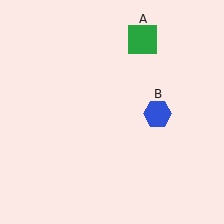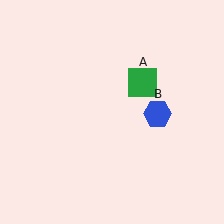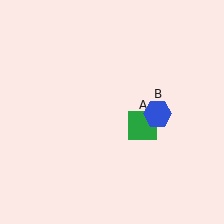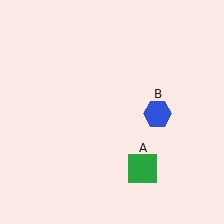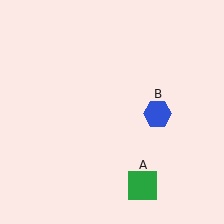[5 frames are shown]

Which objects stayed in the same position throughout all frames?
Blue hexagon (object B) remained stationary.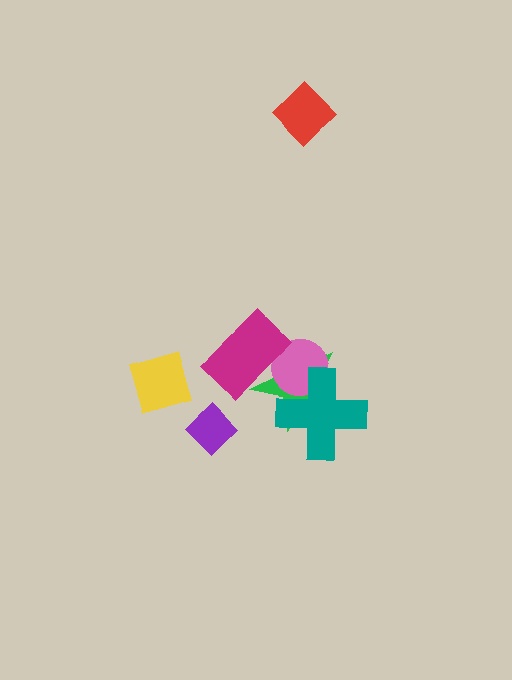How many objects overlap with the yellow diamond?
0 objects overlap with the yellow diamond.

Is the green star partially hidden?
Yes, it is partially covered by another shape.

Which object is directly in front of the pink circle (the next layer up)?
The teal cross is directly in front of the pink circle.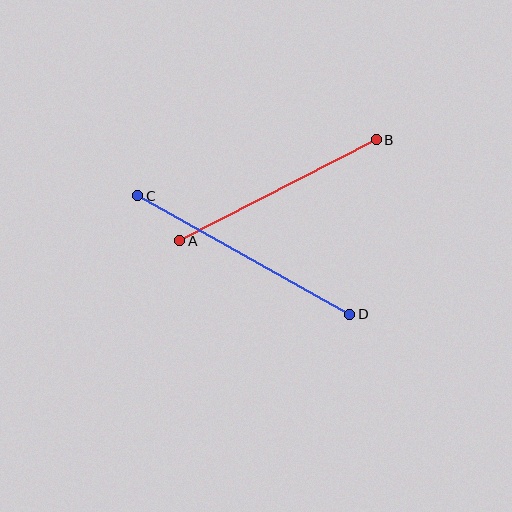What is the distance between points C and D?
The distance is approximately 243 pixels.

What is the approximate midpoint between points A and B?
The midpoint is at approximately (278, 190) pixels.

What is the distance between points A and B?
The distance is approximately 221 pixels.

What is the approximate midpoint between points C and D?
The midpoint is at approximately (244, 255) pixels.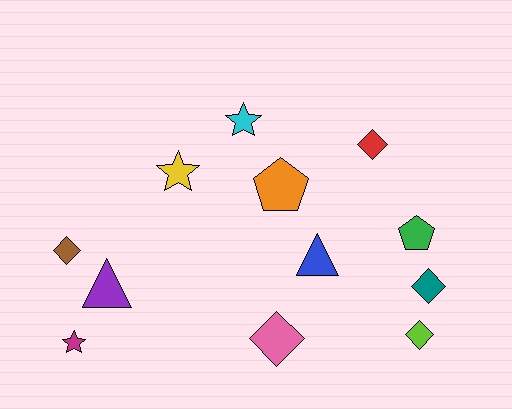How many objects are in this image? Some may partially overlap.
There are 12 objects.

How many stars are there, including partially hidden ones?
There are 3 stars.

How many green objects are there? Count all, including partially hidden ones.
There is 1 green object.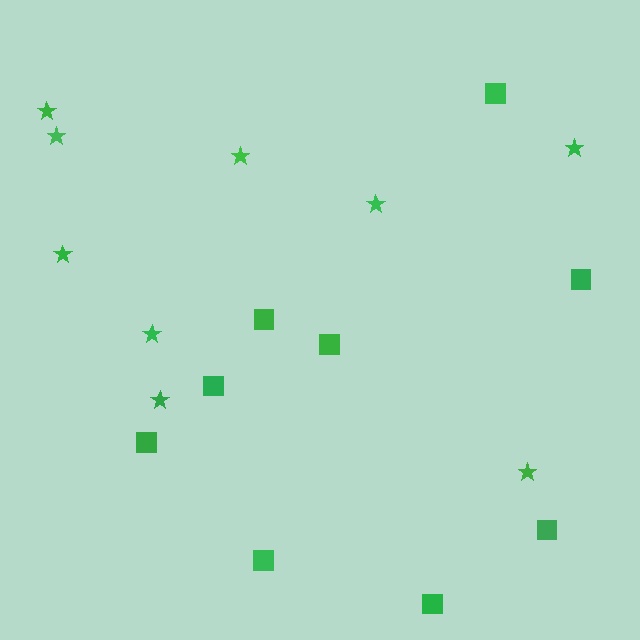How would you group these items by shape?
There are 2 groups: one group of stars (9) and one group of squares (9).